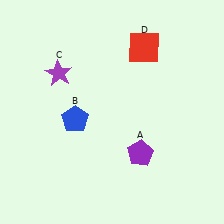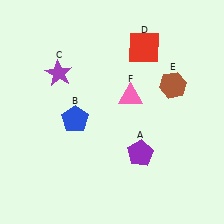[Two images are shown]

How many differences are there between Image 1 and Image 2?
There are 2 differences between the two images.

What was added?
A brown hexagon (E), a pink triangle (F) were added in Image 2.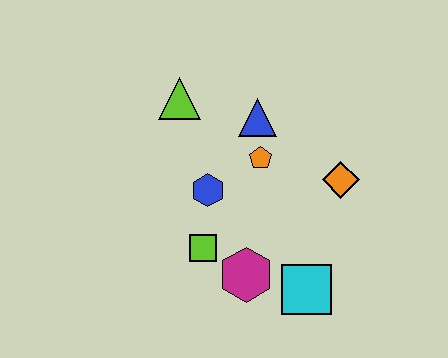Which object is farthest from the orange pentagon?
The cyan square is farthest from the orange pentagon.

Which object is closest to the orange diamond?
The orange pentagon is closest to the orange diamond.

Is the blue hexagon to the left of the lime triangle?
No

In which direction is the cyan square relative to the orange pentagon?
The cyan square is below the orange pentagon.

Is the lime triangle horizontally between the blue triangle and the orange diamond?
No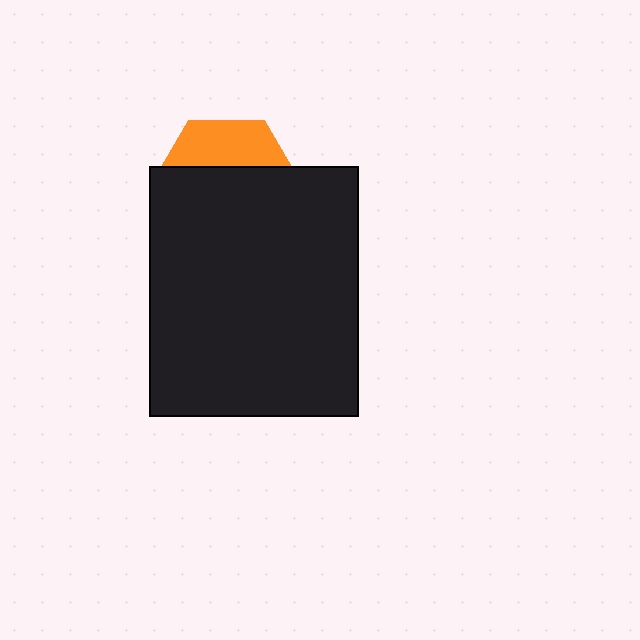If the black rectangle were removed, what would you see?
You would see the complete orange hexagon.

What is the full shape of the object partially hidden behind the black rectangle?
The partially hidden object is an orange hexagon.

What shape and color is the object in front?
The object in front is a black rectangle.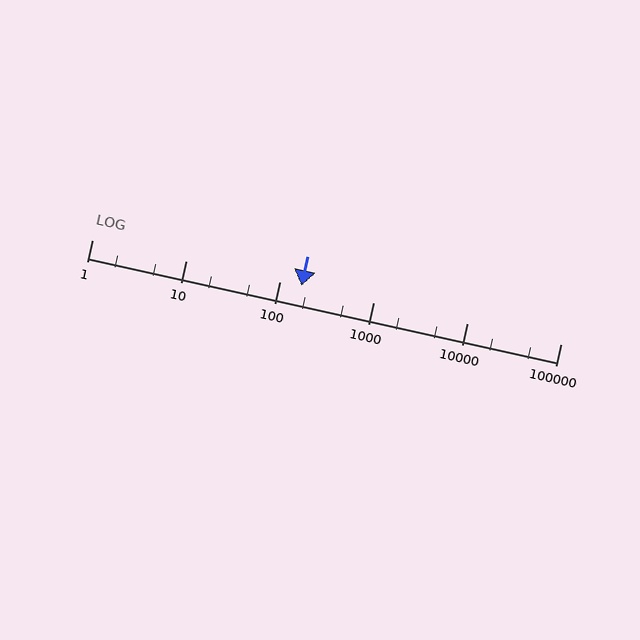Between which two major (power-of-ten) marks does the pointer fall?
The pointer is between 100 and 1000.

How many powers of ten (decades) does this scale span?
The scale spans 5 decades, from 1 to 100000.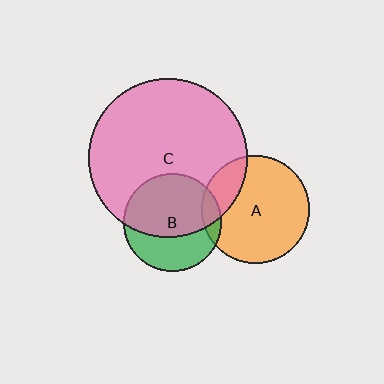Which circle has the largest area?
Circle C (pink).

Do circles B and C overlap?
Yes.